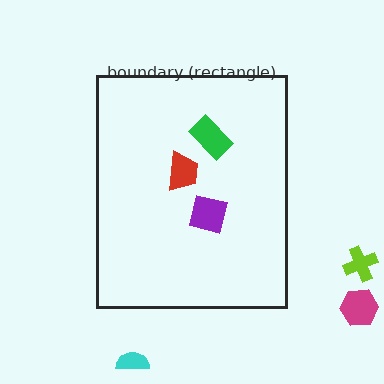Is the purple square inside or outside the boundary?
Inside.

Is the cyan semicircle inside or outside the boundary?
Outside.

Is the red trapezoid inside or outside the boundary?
Inside.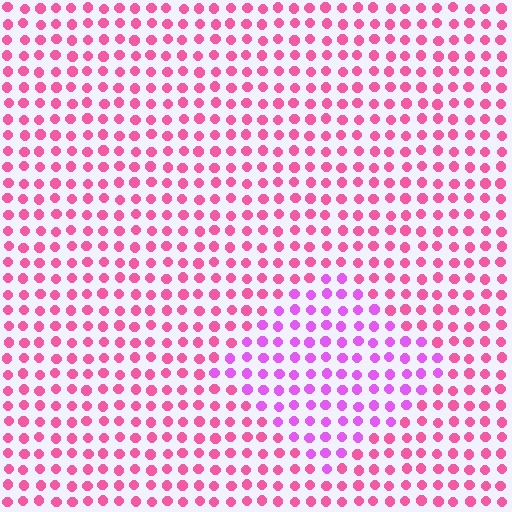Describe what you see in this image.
The image is filled with small pink elements in a uniform arrangement. A diamond-shaped region is visible where the elements are tinted to a slightly different hue, forming a subtle color boundary.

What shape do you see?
I see a diamond.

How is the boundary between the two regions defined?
The boundary is defined purely by a slight shift in hue (about 38 degrees). Spacing, size, and orientation are identical on both sides.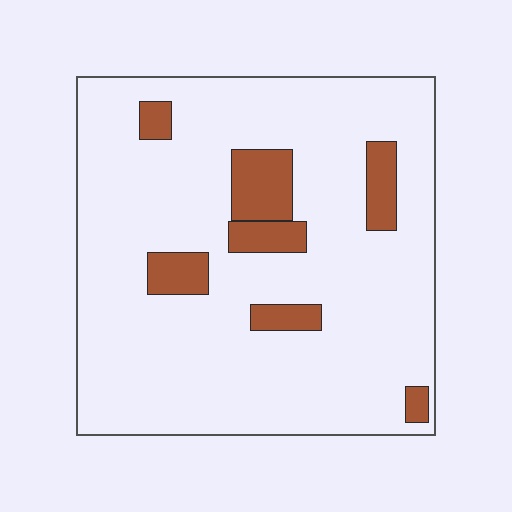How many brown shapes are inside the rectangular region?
7.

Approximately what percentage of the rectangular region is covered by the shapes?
Approximately 15%.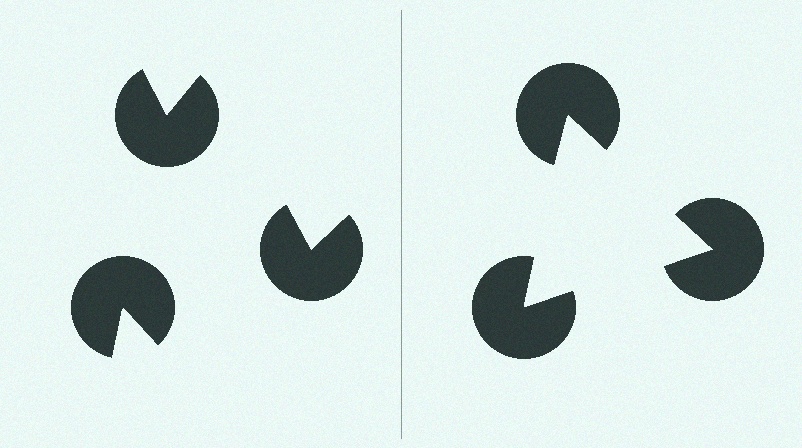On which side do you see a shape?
An illusory triangle appears on the right side. On the left side the wedge cuts are rotated, so no coherent shape forms.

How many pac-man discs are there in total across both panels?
6 — 3 on each side.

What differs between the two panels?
The pac-man discs are positioned identically on both sides; only the wedge orientations differ. On the right they align to a triangle; on the left they are misaligned.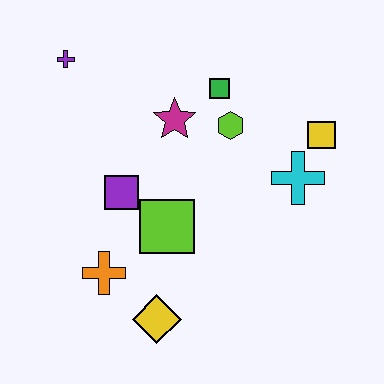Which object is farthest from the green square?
The yellow diamond is farthest from the green square.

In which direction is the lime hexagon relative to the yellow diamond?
The lime hexagon is above the yellow diamond.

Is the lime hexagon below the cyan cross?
No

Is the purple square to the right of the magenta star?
No